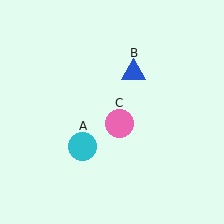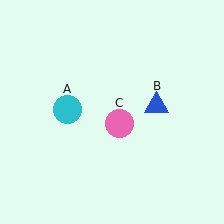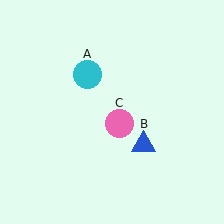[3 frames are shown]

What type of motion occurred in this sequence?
The cyan circle (object A), blue triangle (object B) rotated clockwise around the center of the scene.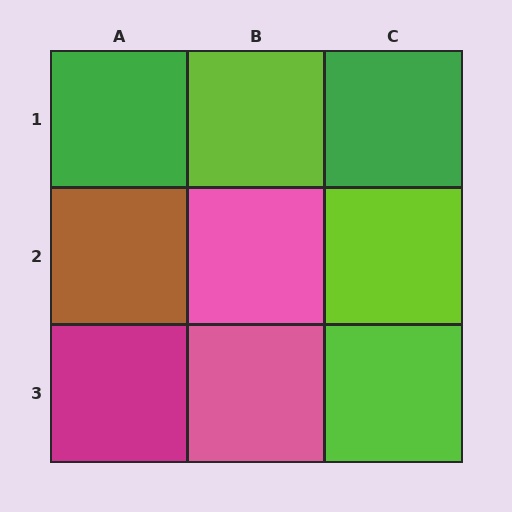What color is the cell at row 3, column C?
Lime.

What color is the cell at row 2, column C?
Lime.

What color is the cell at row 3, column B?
Pink.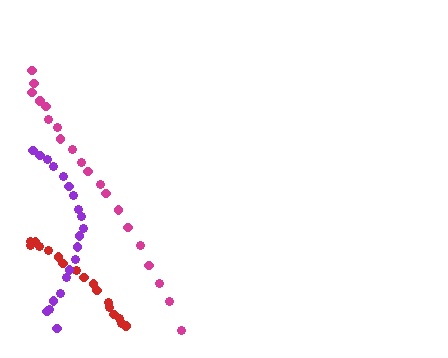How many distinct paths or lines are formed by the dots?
There are 3 distinct paths.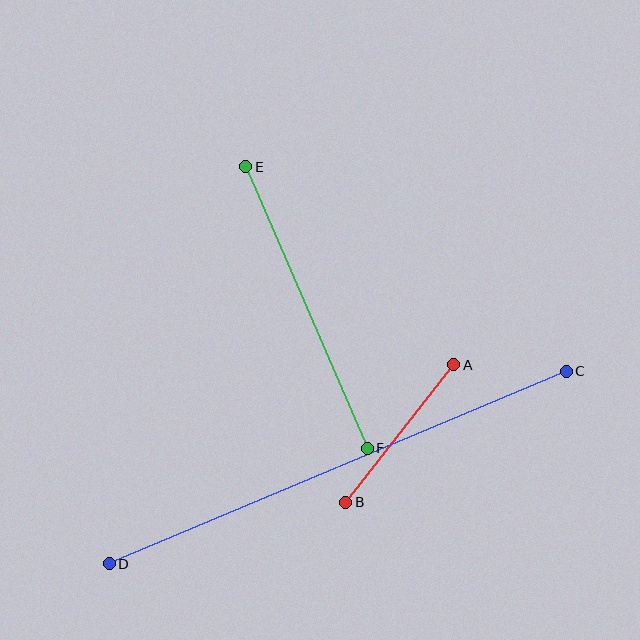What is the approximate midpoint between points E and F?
The midpoint is at approximately (306, 307) pixels.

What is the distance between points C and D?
The distance is approximately 496 pixels.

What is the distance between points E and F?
The distance is approximately 306 pixels.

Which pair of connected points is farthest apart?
Points C and D are farthest apart.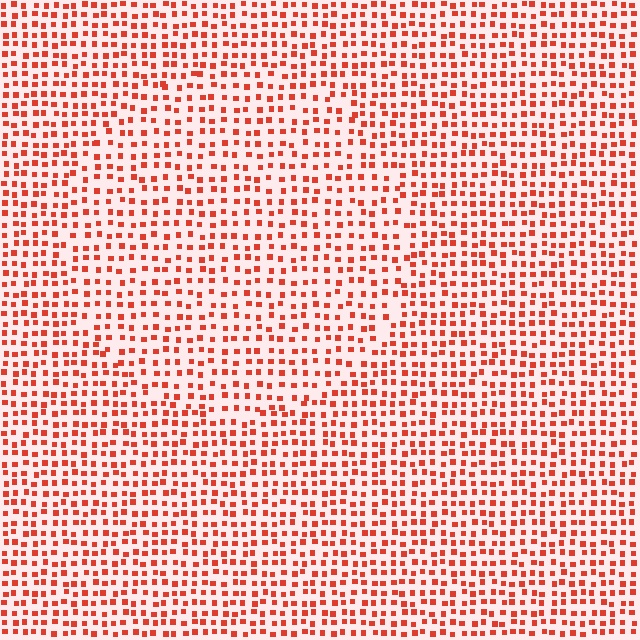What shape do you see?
I see a circle.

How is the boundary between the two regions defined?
The boundary is defined by a change in element density (approximately 1.3x ratio). All elements are the same color, size, and shape.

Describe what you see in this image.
The image contains small red elements arranged at two different densities. A circle-shaped region is visible where the elements are less densely packed than the surrounding area.